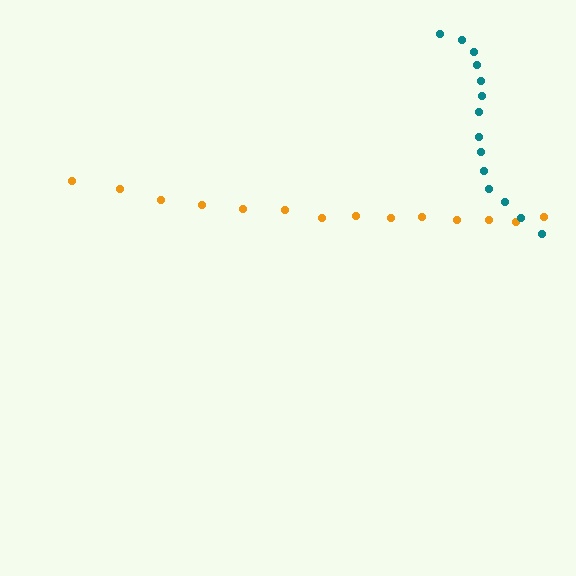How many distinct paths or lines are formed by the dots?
There are 2 distinct paths.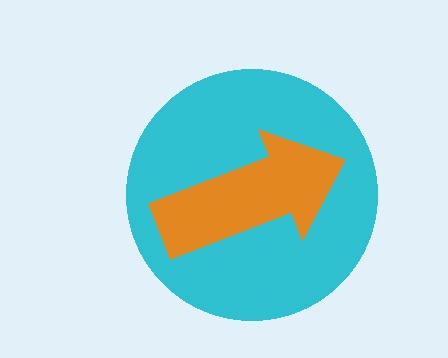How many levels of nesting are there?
2.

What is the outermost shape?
The cyan circle.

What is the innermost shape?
The orange arrow.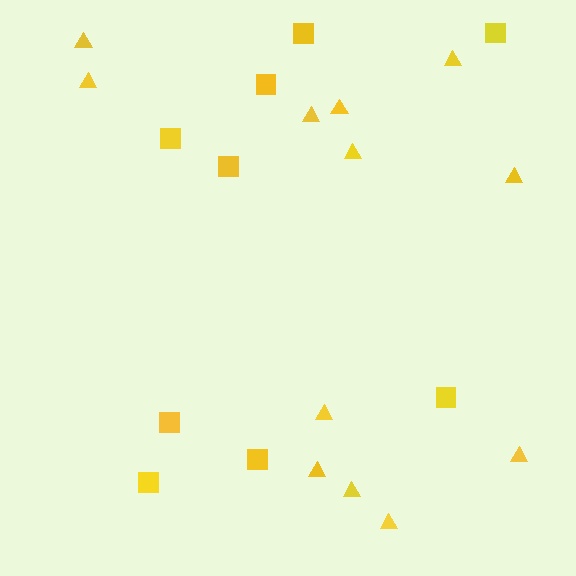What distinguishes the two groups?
There are 2 groups: one group of triangles (12) and one group of squares (9).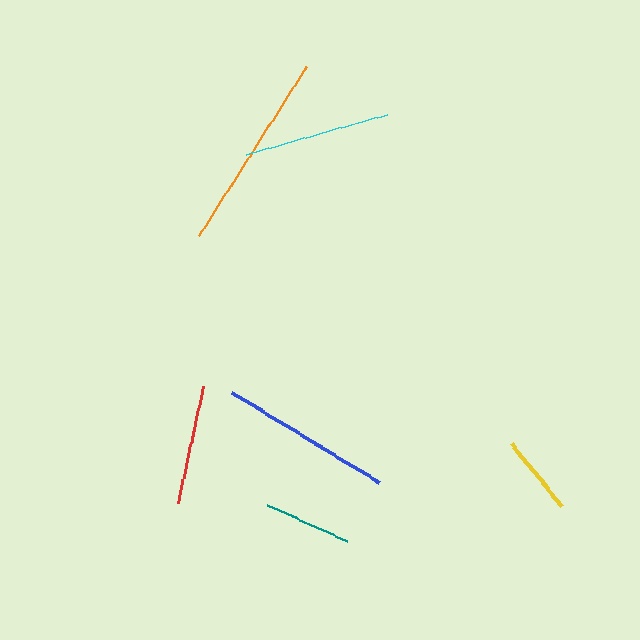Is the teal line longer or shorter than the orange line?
The orange line is longer than the teal line.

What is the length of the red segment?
The red segment is approximately 121 pixels long.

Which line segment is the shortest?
The yellow line is the shortest at approximately 80 pixels.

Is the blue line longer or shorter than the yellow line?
The blue line is longer than the yellow line.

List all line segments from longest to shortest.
From longest to shortest: orange, blue, cyan, red, teal, yellow.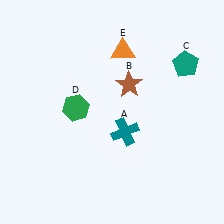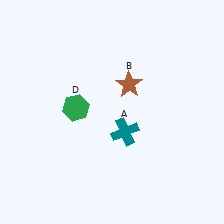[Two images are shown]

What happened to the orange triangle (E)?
The orange triangle (E) was removed in Image 2. It was in the top-right area of Image 1.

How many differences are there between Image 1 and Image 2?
There are 2 differences between the two images.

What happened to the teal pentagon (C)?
The teal pentagon (C) was removed in Image 2. It was in the top-right area of Image 1.